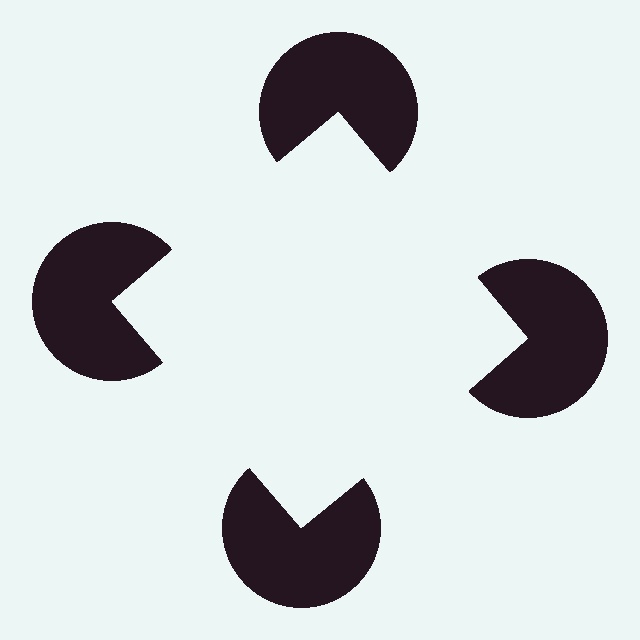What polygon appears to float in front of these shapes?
An illusory square — its edges are inferred from the aligned wedge cuts in the pac-man discs, not physically drawn.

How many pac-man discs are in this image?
There are 4 — one at each vertex of the illusory square.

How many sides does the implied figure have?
4 sides.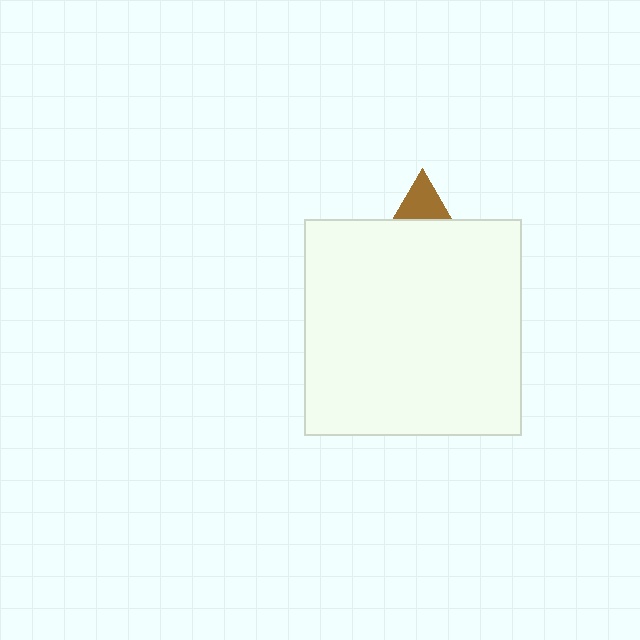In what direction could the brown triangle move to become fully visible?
The brown triangle could move up. That would shift it out from behind the white rectangle entirely.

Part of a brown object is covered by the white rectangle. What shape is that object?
It is a triangle.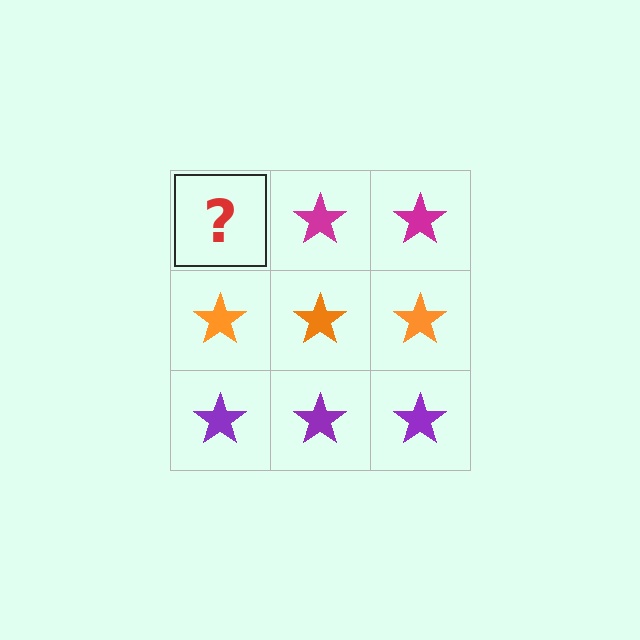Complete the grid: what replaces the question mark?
The question mark should be replaced with a magenta star.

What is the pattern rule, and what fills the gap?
The rule is that each row has a consistent color. The gap should be filled with a magenta star.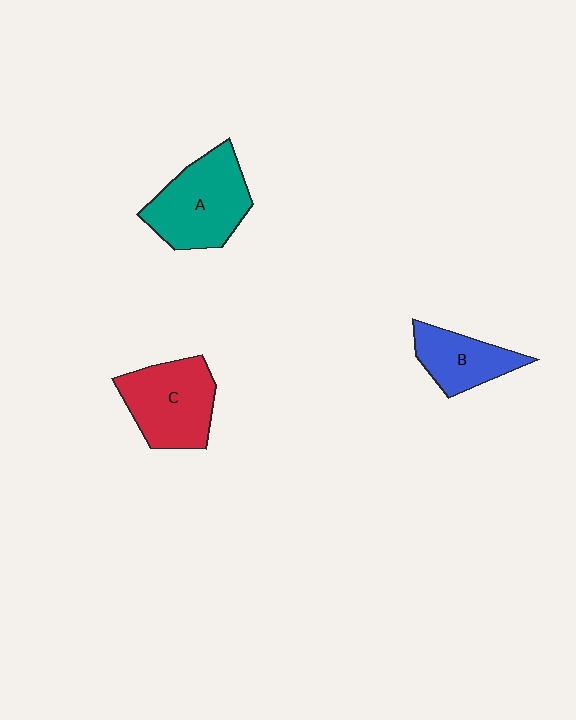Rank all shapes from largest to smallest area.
From largest to smallest: A (teal), C (red), B (blue).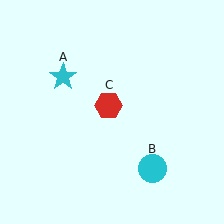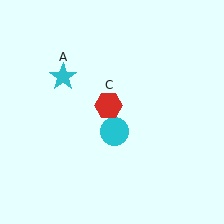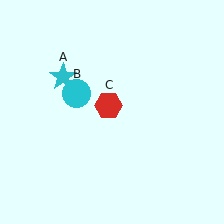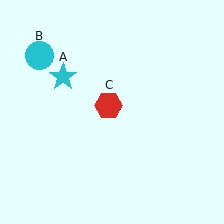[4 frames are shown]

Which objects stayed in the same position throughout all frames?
Cyan star (object A) and red hexagon (object C) remained stationary.